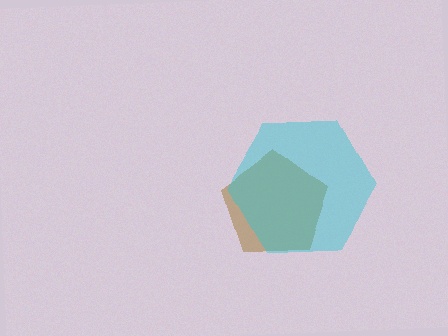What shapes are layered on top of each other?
The layered shapes are: a brown pentagon, a cyan hexagon.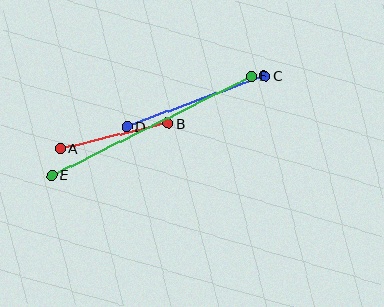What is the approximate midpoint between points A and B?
The midpoint is at approximately (114, 136) pixels.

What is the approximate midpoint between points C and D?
The midpoint is at approximately (195, 101) pixels.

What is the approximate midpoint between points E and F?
The midpoint is at approximately (151, 126) pixels.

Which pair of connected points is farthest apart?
Points E and F are farthest apart.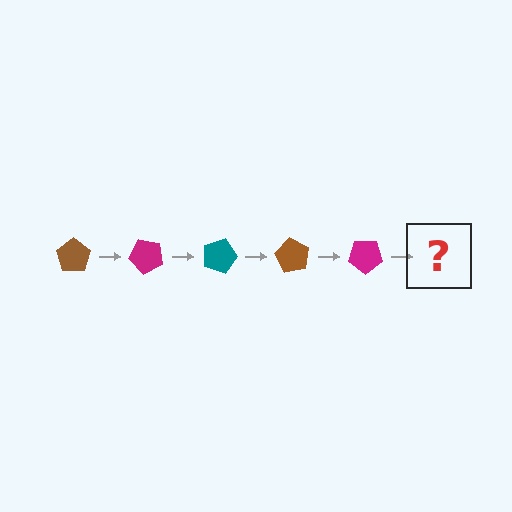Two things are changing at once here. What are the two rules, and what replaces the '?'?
The two rules are that it rotates 45 degrees each step and the color cycles through brown, magenta, and teal. The '?' should be a teal pentagon, rotated 225 degrees from the start.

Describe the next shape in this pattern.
It should be a teal pentagon, rotated 225 degrees from the start.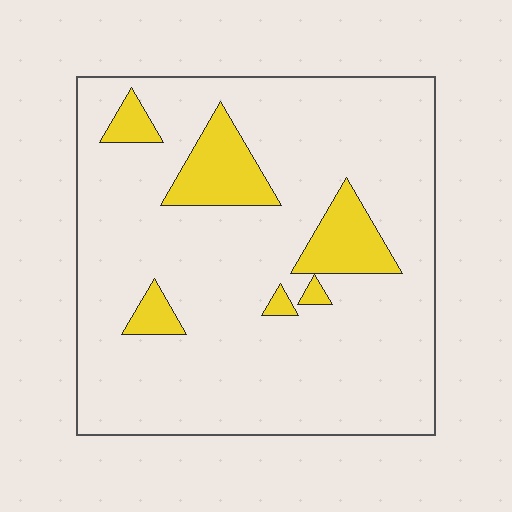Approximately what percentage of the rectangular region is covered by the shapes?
Approximately 15%.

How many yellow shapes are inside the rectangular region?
6.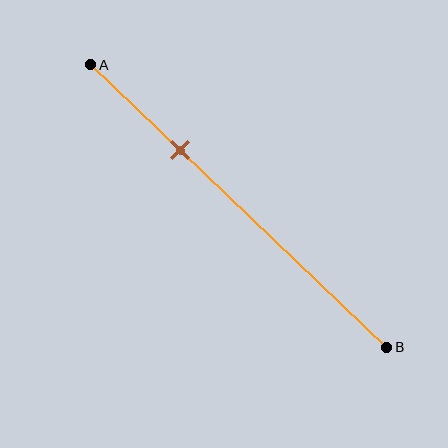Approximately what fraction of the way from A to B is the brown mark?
The brown mark is approximately 30% of the way from A to B.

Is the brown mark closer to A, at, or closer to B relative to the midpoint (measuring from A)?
The brown mark is closer to point A than the midpoint of segment AB.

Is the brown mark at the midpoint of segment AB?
No, the mark is at about 30% from A, not at the 50% midpoint.